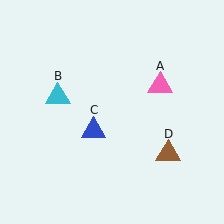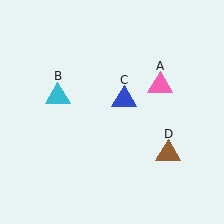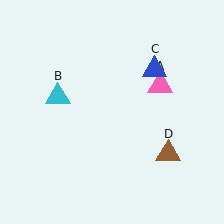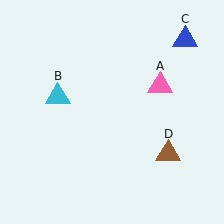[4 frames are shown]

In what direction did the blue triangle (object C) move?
The blue triangle (object C) moved up and to the right.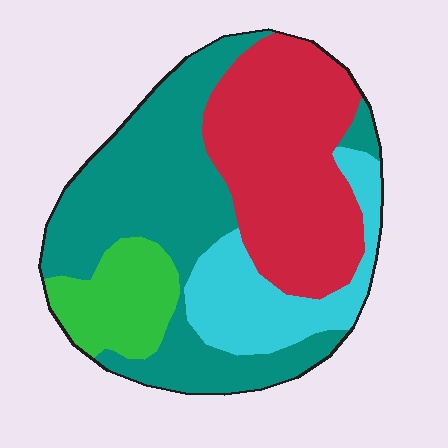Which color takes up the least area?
Green, at roughly 10%.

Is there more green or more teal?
Teal.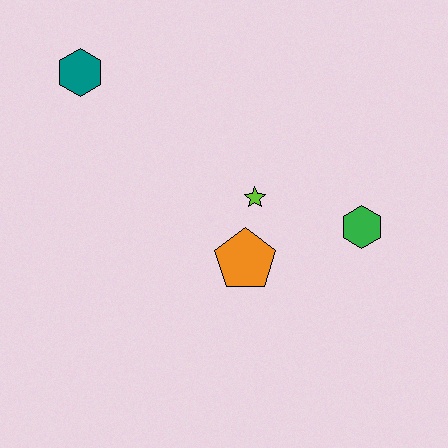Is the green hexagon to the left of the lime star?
No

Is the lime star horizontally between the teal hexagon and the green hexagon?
Yes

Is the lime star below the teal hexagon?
Yes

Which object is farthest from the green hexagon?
The teal hexagon is farthest from the green hexagon.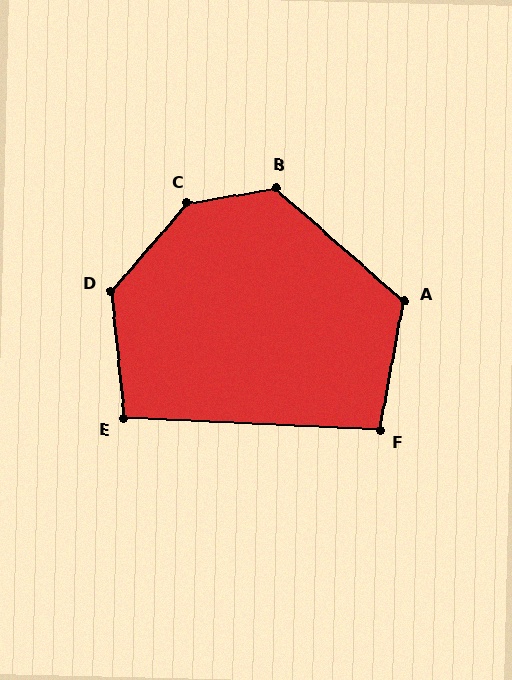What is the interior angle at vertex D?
Approximately 133 degrees (obtuse).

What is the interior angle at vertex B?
Approximately 129 degrees (obtuse).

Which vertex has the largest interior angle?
C, at approximately 141 degrees.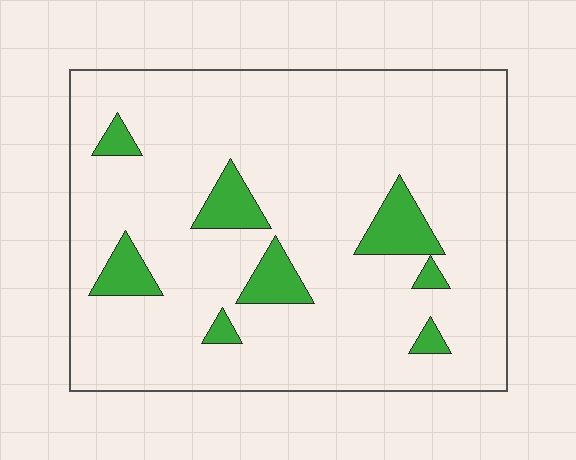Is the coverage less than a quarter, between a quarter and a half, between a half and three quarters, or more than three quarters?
Less than a quarter.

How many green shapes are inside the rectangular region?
8.